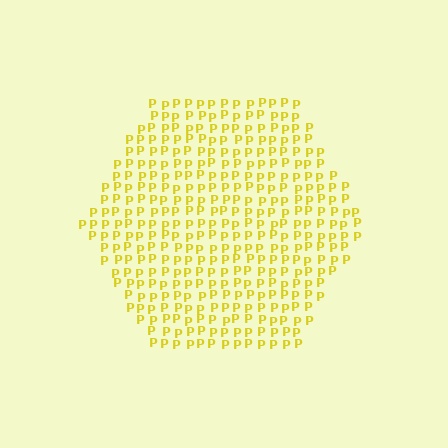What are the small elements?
The small elements are letter P's.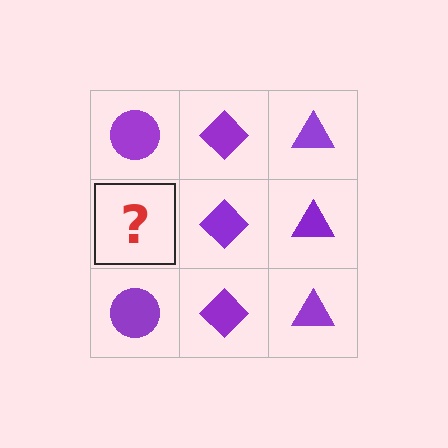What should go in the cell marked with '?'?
The missing cell should contain a purple circle.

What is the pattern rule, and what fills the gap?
The rule is that each column has a consistent shape. The gap should be filled with a purple circle.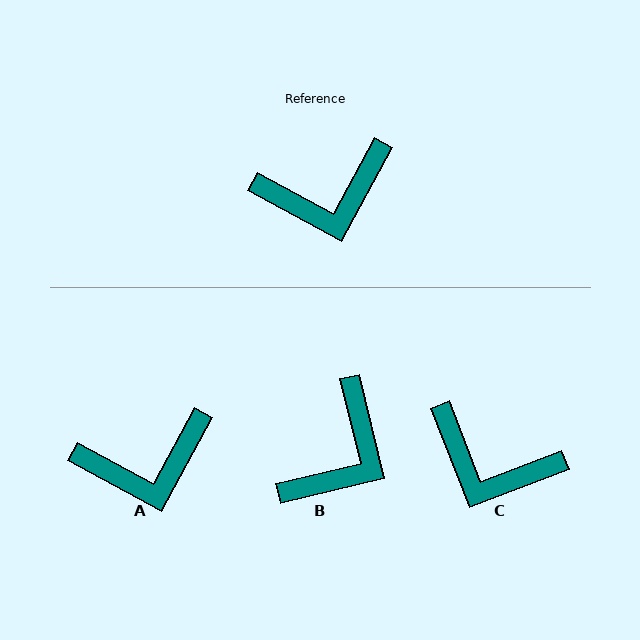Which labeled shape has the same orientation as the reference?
A.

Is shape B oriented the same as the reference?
No, it is off by about 42 degrees.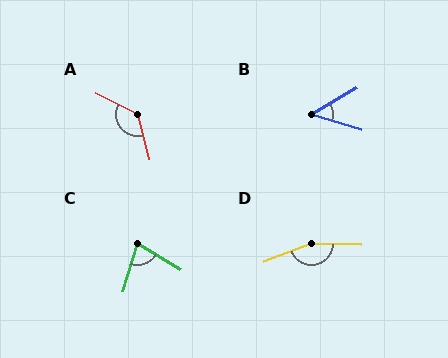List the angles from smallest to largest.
B (48°), C (76°), A (131°), D (157°).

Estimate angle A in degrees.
Approximately 131 degrees.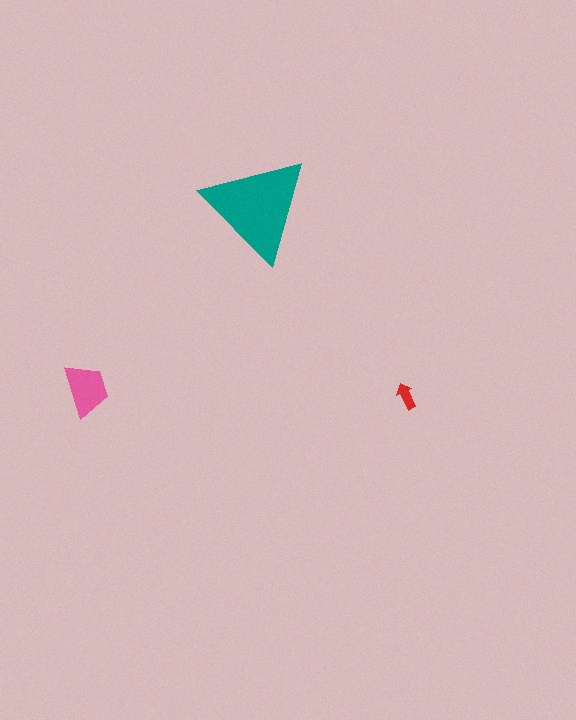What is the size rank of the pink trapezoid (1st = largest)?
2nd.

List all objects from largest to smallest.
The teal triangle, the pink trapezoid, the red arrow.